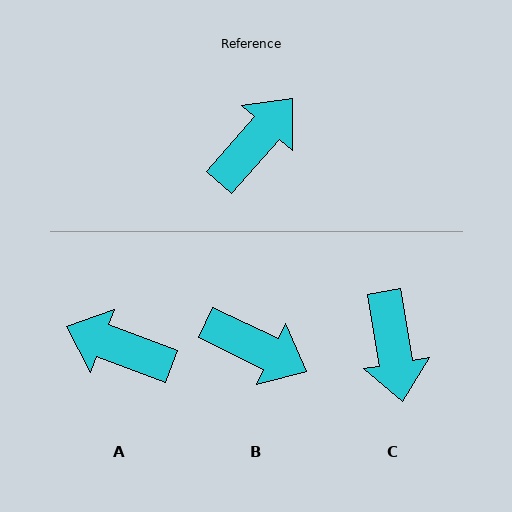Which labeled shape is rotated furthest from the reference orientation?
C, about 129 degrees away.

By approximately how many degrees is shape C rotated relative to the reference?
Approximately 129 degrees clockwise.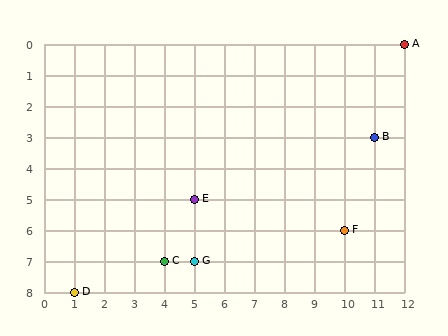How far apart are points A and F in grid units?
Points A and F are 2 columns and 6 rows apart (about 6.3 grid units diagonally).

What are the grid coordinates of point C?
Point C is at grid coordinates (4, 7).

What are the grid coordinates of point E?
Point E is at grid coordinates (5, 5).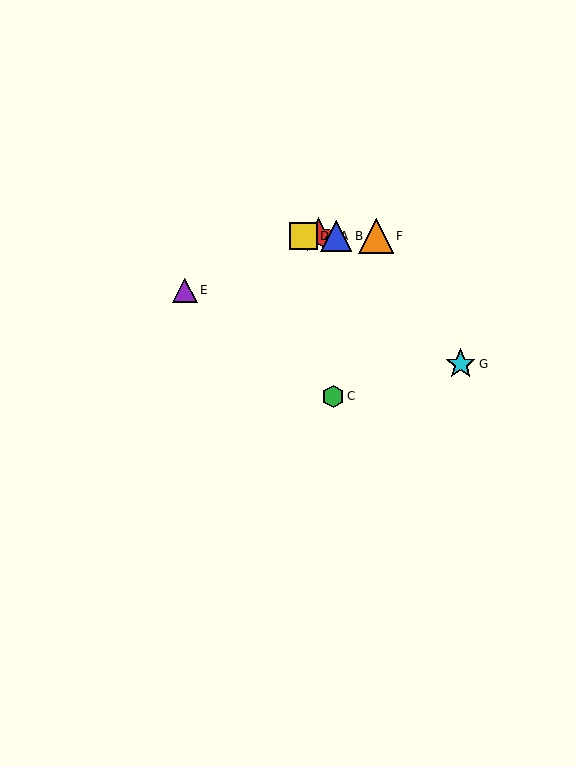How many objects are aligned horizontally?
4 objects (A, B, D, F) are aligned horizontally.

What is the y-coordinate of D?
Object D is at y≈236.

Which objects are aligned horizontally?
Objects A, B, D, F are aligned horizontally.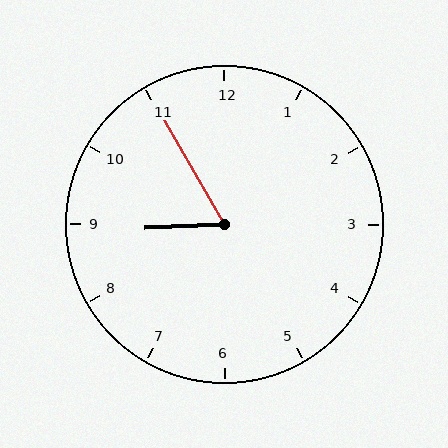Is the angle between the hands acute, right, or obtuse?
It is acute.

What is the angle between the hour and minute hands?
Approximately 62 degrees.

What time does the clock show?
8:55.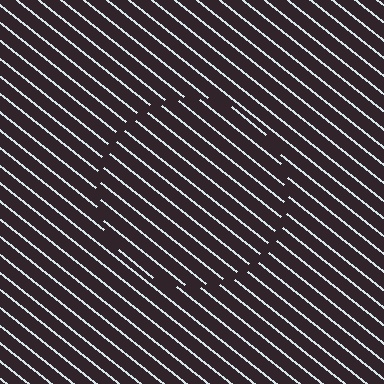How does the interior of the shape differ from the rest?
The interior of the shape contains the same grating, shifted by half a period — the contour is defined by the phase discontinuity where line-ends from the inner and outer gratings abut.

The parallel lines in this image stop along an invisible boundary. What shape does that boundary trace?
An illusory circle. The interior of the shape contains the same grating, shifted by half a period — the contour is defined by the phase discontinuity where line-ends from the inner and outer gratings abut.